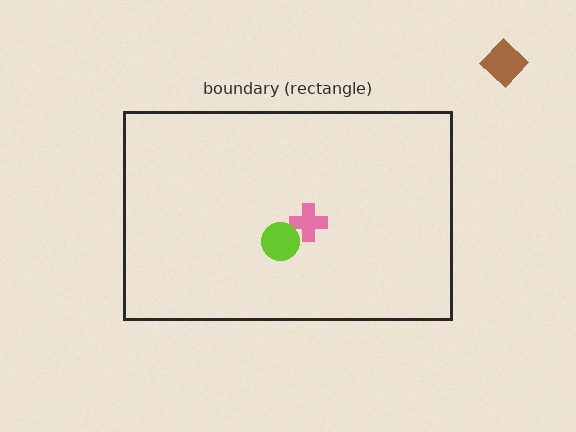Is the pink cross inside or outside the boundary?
Inside.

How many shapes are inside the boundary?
2 inside, 1 outside.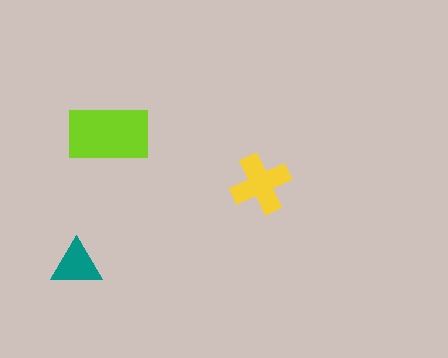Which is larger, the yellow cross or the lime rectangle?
The lime rectangle.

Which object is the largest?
The lime rectangle.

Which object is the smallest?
The teal triangle.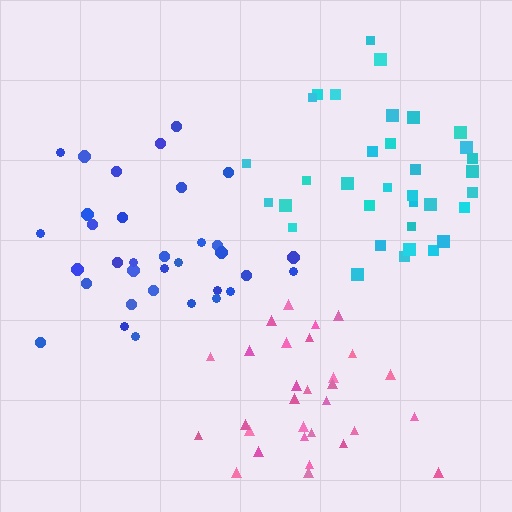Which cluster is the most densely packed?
Cyan.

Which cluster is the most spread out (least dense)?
Blue.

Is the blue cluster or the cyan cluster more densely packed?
Cyan.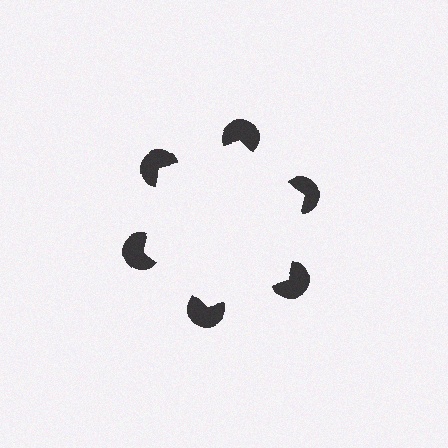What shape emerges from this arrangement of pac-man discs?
An illusory hexagon — its edges are inferred from the aligned wedge cuts in the pac-man discs, not physically drawn.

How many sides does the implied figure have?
6 sides.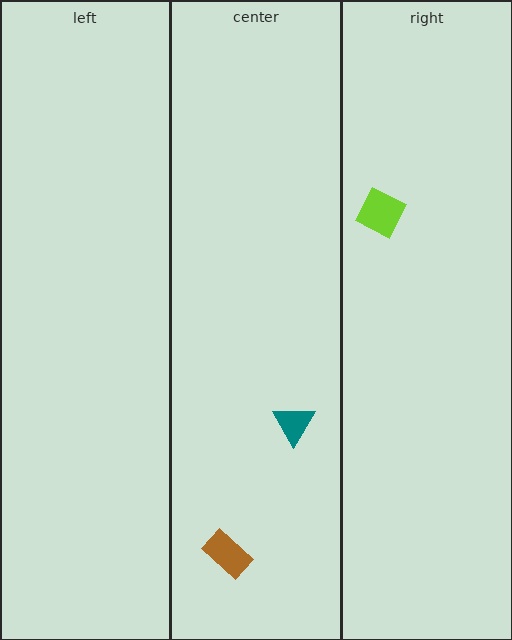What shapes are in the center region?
The brown rectangle, the teal triangle.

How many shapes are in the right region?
1.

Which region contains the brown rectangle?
The center region.